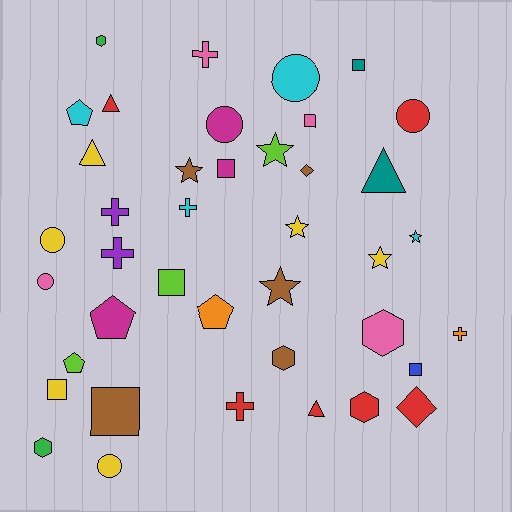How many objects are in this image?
There are 40 objects.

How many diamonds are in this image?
There are 2 diamonds.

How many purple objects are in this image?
There are 2 purple objects.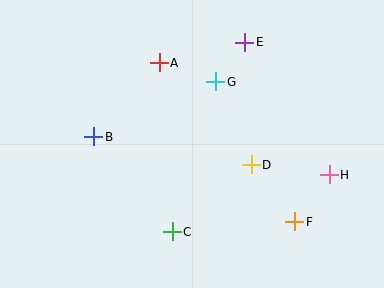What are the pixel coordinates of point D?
Point D is at (251, 165).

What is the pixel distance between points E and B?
The distance between E and B is 178 pixels.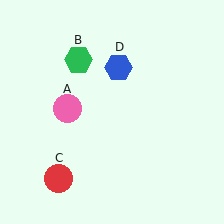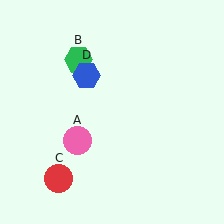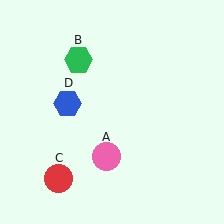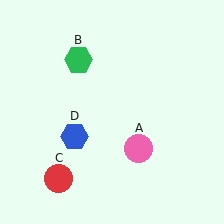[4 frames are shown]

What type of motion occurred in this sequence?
The pink circle (object A), blue hexagon (object D) rotated counterclockwise around the center of the scene.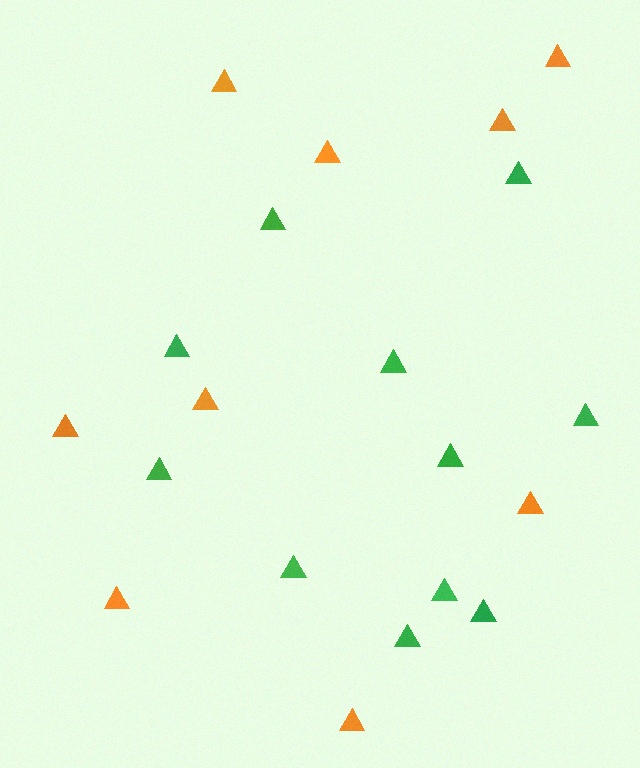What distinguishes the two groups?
There are 2 groups: one group of orange triangles (9) and one group of green triangles (11).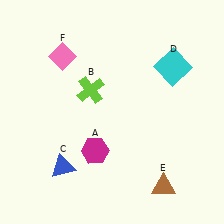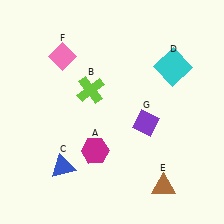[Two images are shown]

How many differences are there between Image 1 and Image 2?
There is 1 difference between the two images.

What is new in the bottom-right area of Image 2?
A purple diamond (G) was added in the bottom-right area of Image 2.